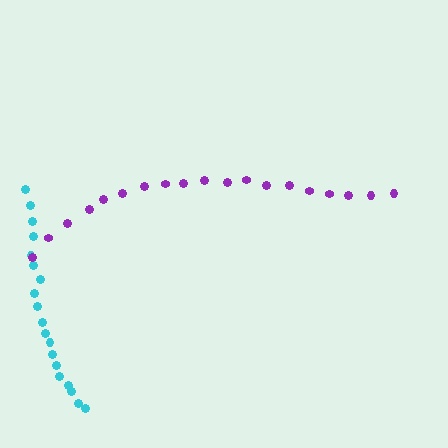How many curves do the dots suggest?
There are 2 distinct paths.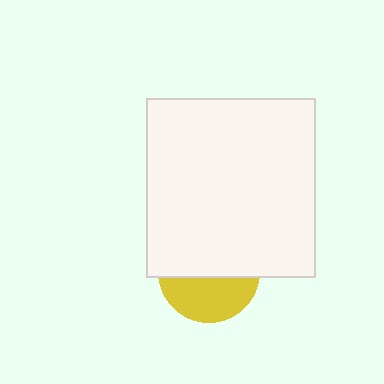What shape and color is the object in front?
The object in front is a white rectangle.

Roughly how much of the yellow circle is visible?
A small part of it is visible (roughly 43%).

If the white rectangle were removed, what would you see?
You would see the complete yellow circle.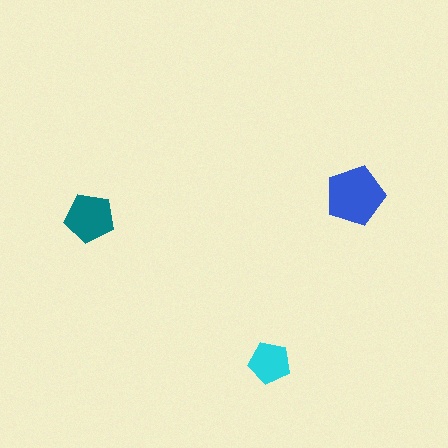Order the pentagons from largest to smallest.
the blue one, the teal one, the cyan one.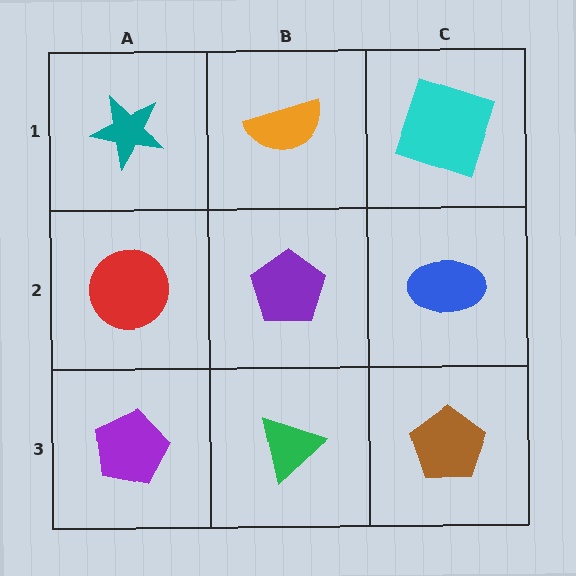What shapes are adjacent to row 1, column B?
A purple pentagon (row 2, column B), a teal star (row 1, column A), a cyan square (row 1, column C).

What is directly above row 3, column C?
A blue ellipse.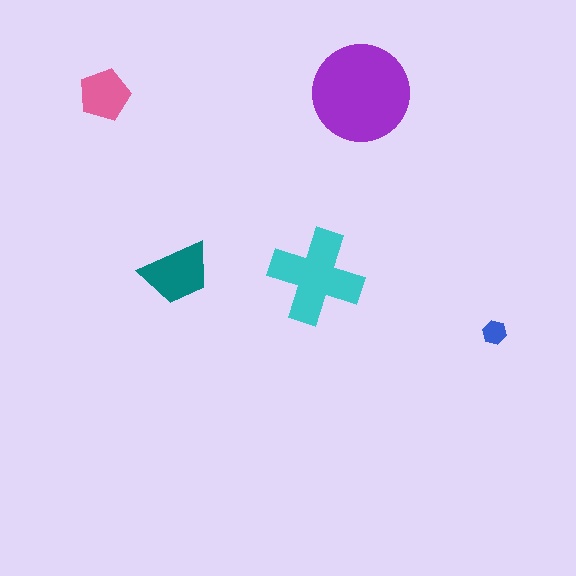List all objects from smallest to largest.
The blue hexagon, the pink pentagon, the teal trapezoid, the cyan cross, the purple circle.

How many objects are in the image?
There are 5 objects in the image.